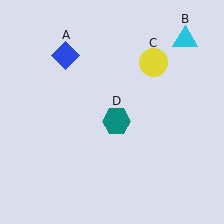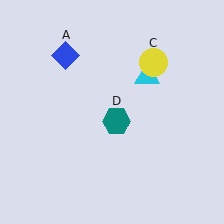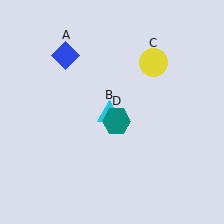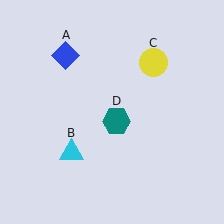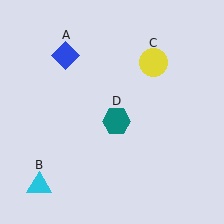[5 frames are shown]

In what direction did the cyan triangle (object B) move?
The cyan triangle (object B) moved down and to the left.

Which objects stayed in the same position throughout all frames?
Blue diamond (object A) and yellow circle (object C) and teal hexagon (object D) remained stationary.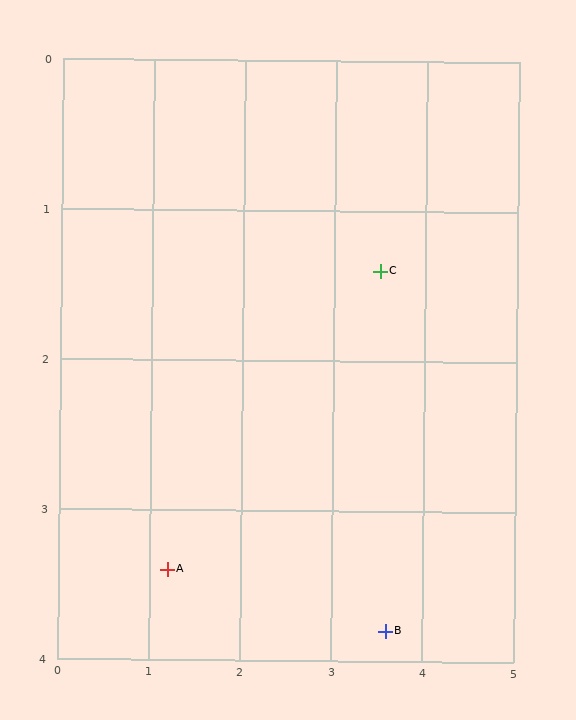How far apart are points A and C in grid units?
Points A and C are about 3.0 grid units apart.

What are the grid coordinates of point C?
Point C is at approximately (3.5, 1.4).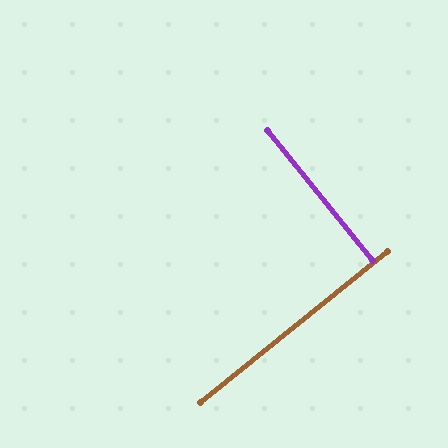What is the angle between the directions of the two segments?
Approximately 90 degrees.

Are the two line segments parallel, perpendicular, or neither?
Perpendicular — they meet at approximately 90°.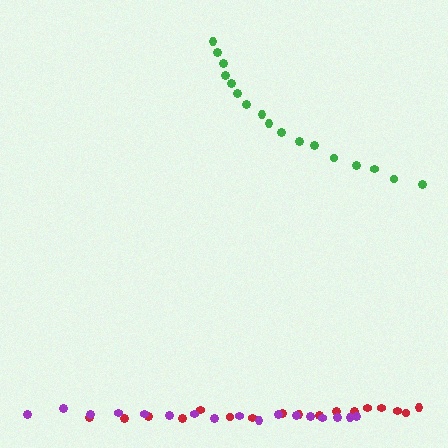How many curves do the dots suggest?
There are 3 distinct paths.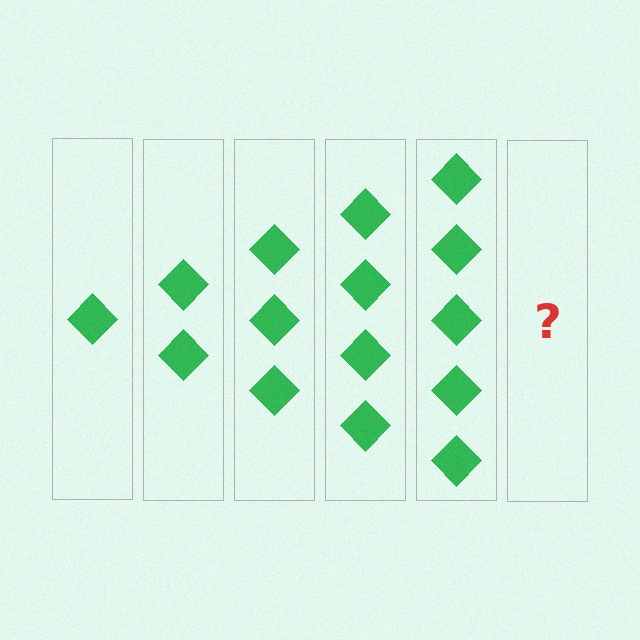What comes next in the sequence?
The next element should be 6 diamonds.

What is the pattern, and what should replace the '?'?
The pattern is that each step adds one more diamond. The '?' should be 6 diamonds.